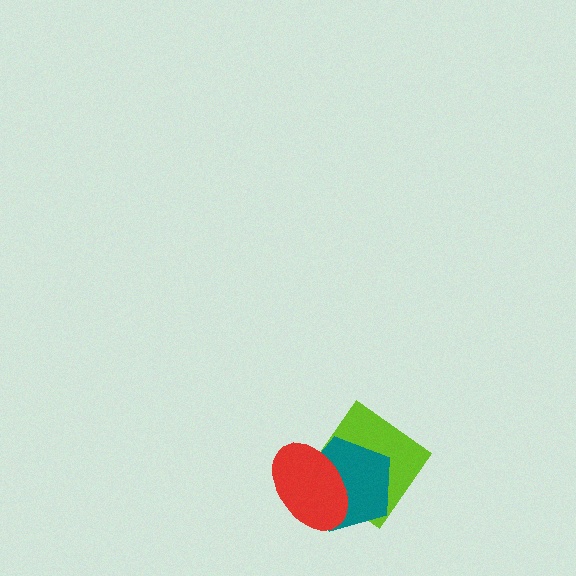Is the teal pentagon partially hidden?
Yes, it is partially covered by another shape.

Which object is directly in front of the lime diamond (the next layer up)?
The teal pentagon is directly in front of the lime diamond.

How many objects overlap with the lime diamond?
2 objects overlap with the lime diamond.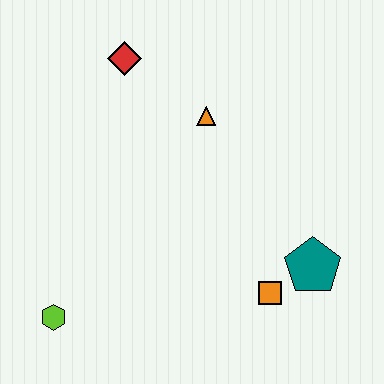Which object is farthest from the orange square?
The red diamond is farthest from the orange square.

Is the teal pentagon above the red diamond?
No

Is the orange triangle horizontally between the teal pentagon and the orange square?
No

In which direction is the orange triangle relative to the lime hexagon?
The orange triangle is above the lime hexagon.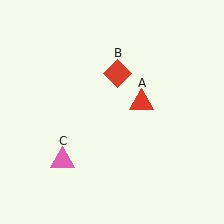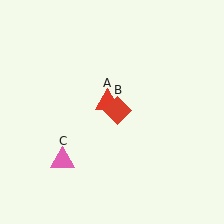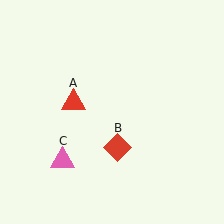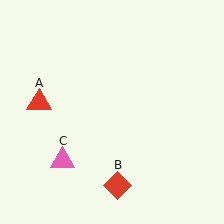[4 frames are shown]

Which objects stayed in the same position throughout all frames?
Pink triangle (object C) remained stationary.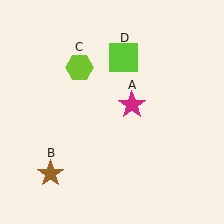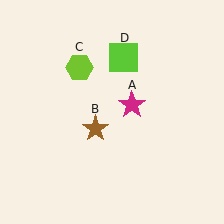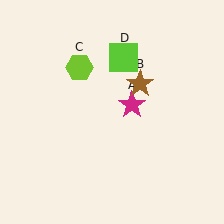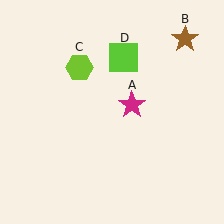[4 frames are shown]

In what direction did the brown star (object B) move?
The brown star (object B) moved up and to the right.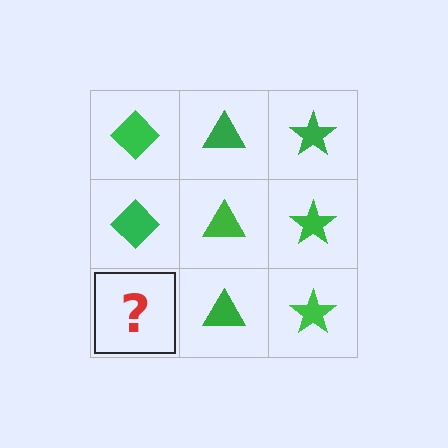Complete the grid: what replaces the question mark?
The question mark should be replaced with a green diamond.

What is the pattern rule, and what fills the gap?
The rule is that each column has a consistent shape. The gap should be filled with a green diamond.